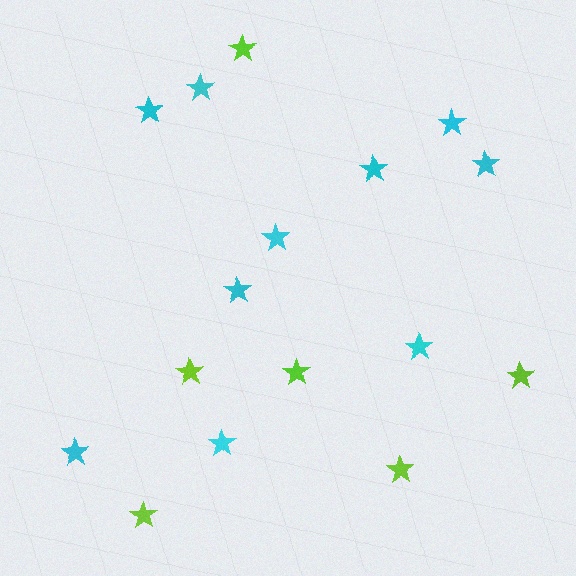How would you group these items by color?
There are 2 groups: one group of cyan stars (10) and one group of lime stars (6).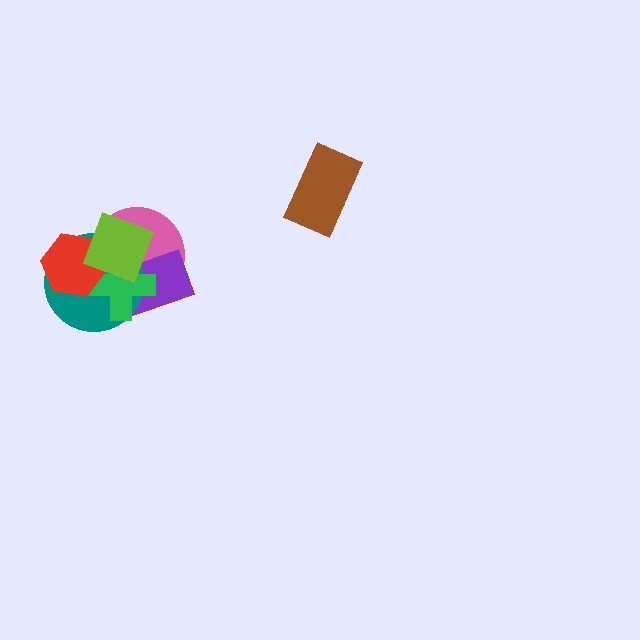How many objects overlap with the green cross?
5 objects overlap with the green cross.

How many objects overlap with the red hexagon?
4 objects overlap with the red hexagon.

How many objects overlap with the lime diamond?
5 objects overlap with the lime diamond.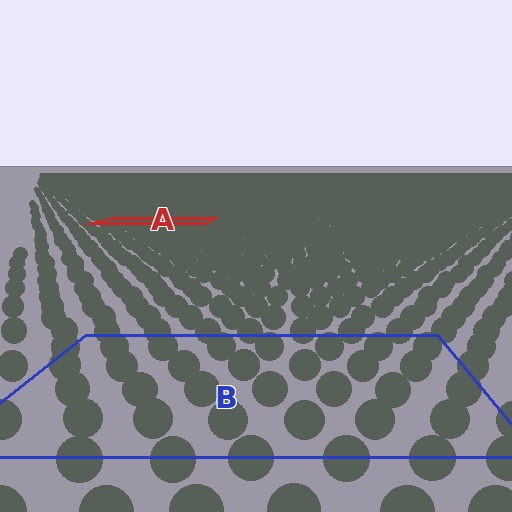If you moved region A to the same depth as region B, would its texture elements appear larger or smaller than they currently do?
They would appear larger. At a closer depth, the same texture elements are projected at a bigger on-screen size.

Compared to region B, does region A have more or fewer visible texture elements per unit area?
Region A has more texture elements per unit area — they are packed more densely because it is farther away.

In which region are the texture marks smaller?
The texture marks are smaller in region A, because it is farther away.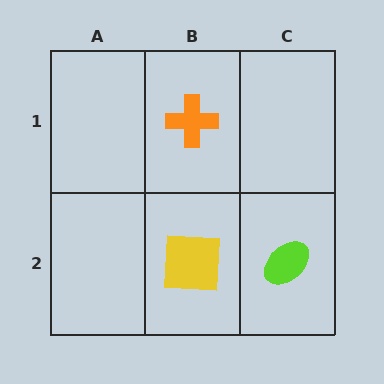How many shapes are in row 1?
1 shape.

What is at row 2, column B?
A yellow square.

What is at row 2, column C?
A lime ellipse.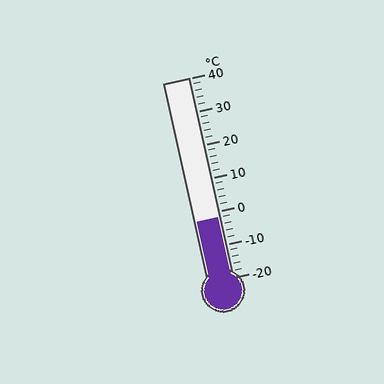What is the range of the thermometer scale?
The thermometer scale ranges from -20°C to 40°C.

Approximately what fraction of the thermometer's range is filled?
The thermometer is filled to approximately 30% of its range.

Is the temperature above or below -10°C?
The temperature is above -10°C.